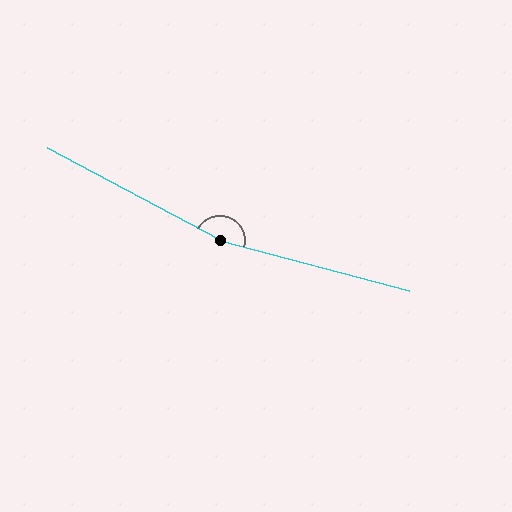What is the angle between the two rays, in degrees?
Approximately 166 degrees.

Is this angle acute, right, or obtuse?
It is obtuse.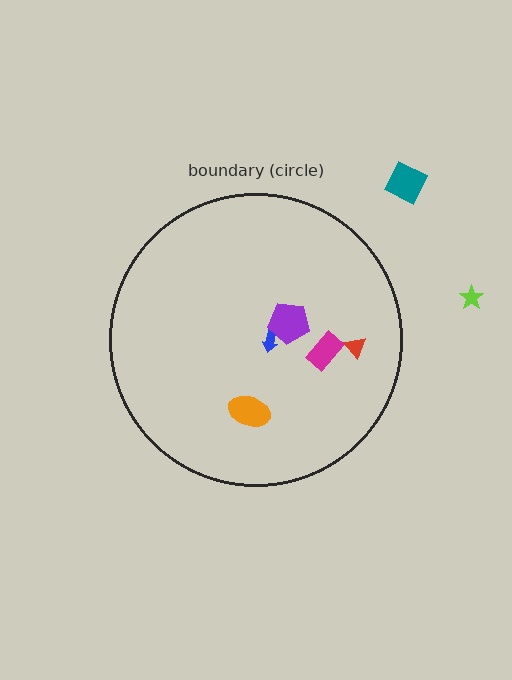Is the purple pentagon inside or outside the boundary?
Inside.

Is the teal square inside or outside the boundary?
Outside.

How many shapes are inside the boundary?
5 inside, 2 outside.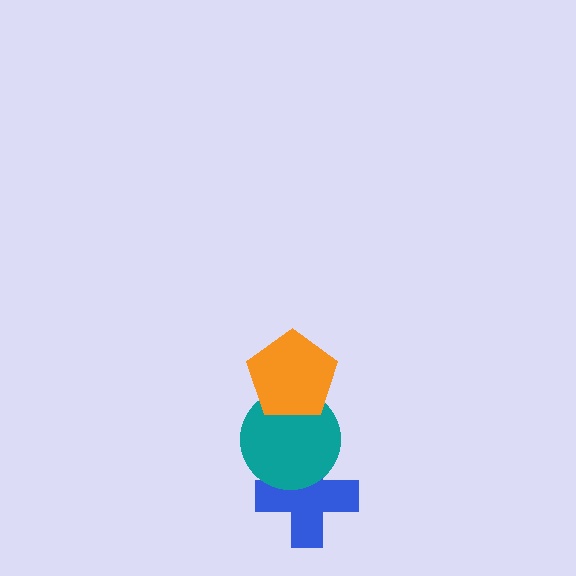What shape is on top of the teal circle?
The orange pentagon is on top of the teal circle.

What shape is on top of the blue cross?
The teal circle is on top of the blue cross.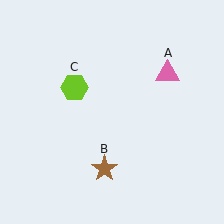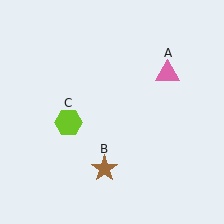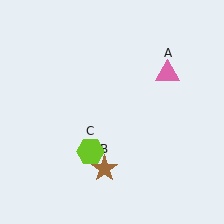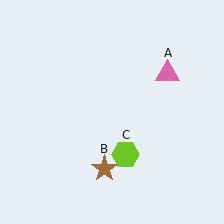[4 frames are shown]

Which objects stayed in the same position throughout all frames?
Pink triangle (object A) and brown star (object B) remained stationary.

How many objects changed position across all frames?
1 object changed position: lime hexagon (object C).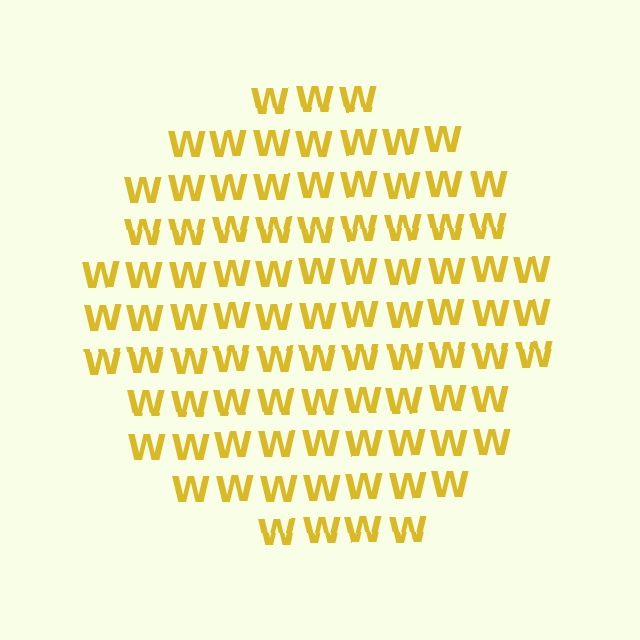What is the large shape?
The large shape is a circle.